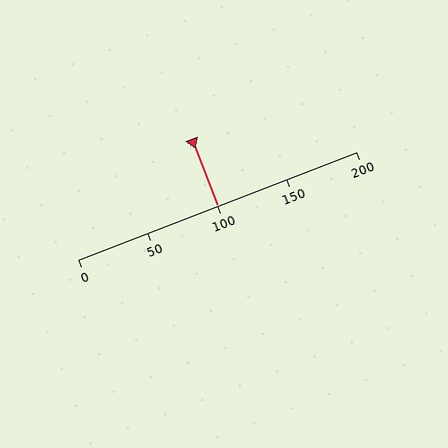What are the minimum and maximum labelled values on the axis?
The axis runs from 0 to 200.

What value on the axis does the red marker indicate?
The marker indicates approximately 100.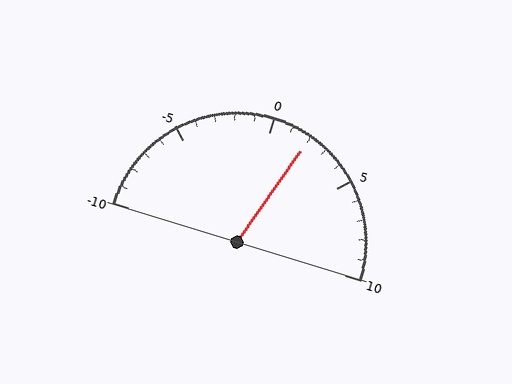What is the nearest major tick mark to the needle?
The nearest major tick mark is 0.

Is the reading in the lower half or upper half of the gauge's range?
The reading is in the upper half of the range (-10 to 10).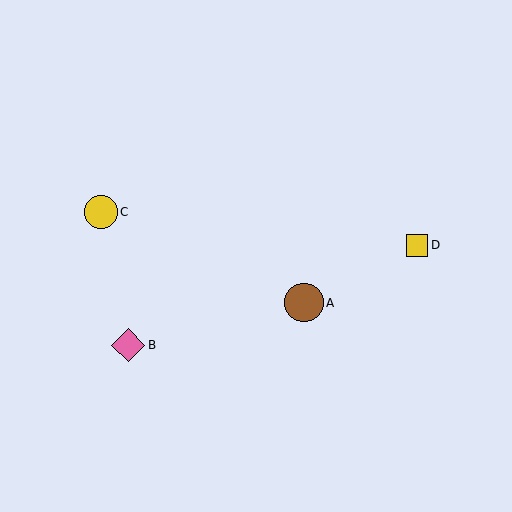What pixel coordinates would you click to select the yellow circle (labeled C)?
Click at (101, 212) to select the yellow circle C.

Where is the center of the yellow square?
The center of the yellow square is at (417, 245).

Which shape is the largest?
The brown circle (labeled A) is the largest.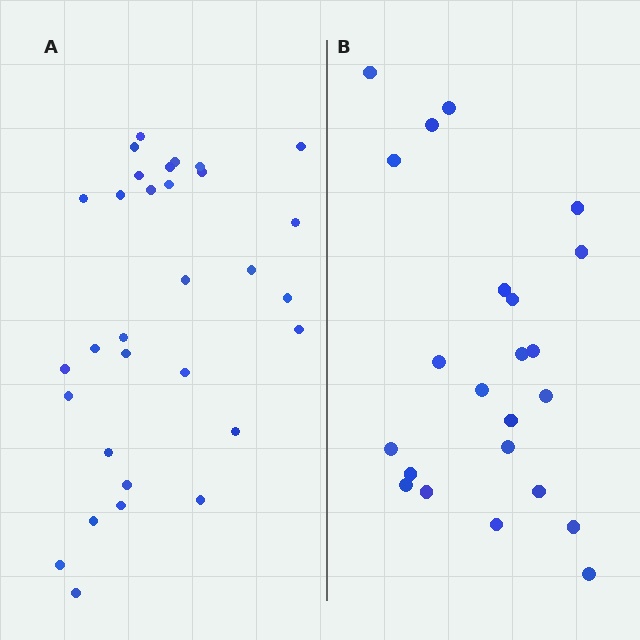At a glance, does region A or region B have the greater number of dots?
Region A (the left region) has more dots.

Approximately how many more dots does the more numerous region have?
Region A has roughly 8 or so more dots than region B.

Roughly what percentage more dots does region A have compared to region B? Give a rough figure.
About 35% more.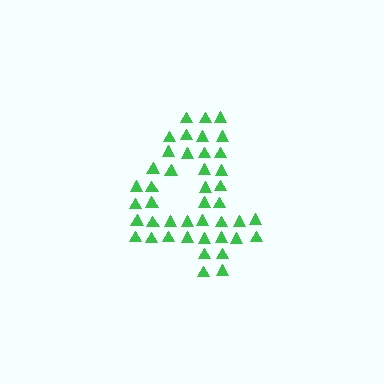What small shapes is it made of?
It is made of small triangles.